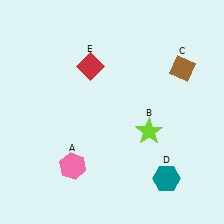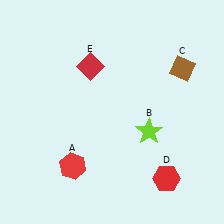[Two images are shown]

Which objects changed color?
A changed from pink to red. D changed from teal to red.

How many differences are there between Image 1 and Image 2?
There are 2 differences between the two images.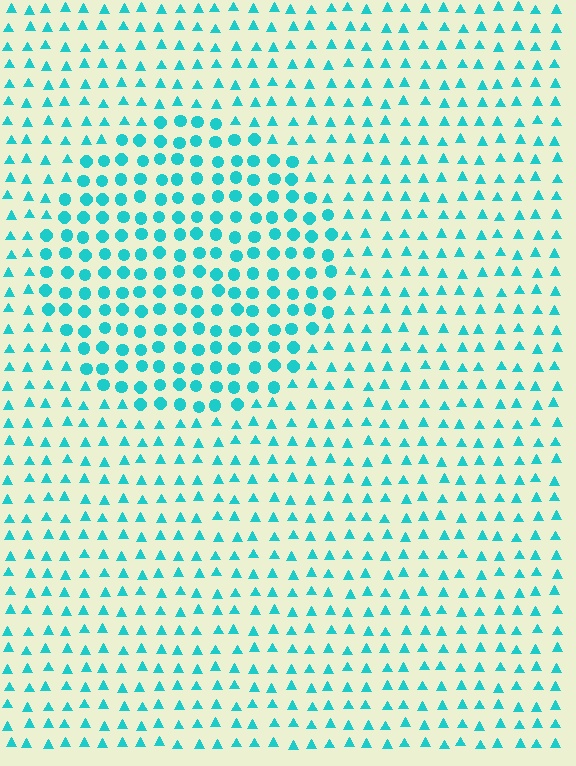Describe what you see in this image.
The image is filled with small cyan elements arranged in a uniform grid. A circle-shaped region contains circles, while the surrounding area contains triangles. The boundary is defined purely by the change in element shape.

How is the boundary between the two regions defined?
The boundary is defined by a change in element shape: circles inside vs. triangles outside. All elements share the same color and spacing.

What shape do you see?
I see a circle.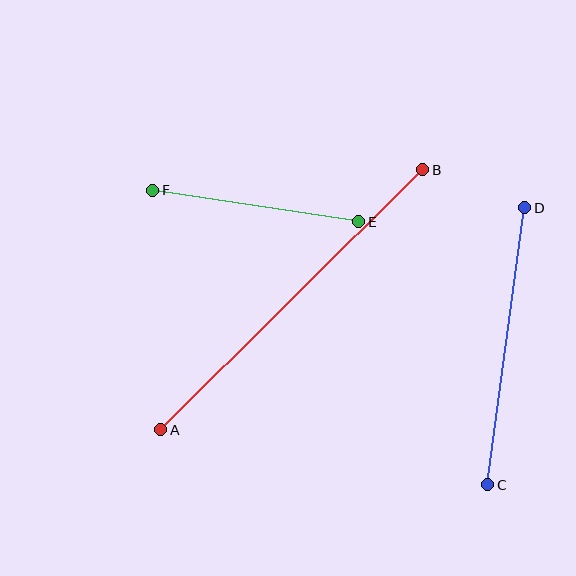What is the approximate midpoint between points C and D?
The midpoint is at approximately (506, 346) pixels.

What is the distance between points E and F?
The distance is approximately 208 pixels.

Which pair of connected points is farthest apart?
Points A and B are farthest apart.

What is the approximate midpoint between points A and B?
The midpoint is at approximately (292, 300) pixels.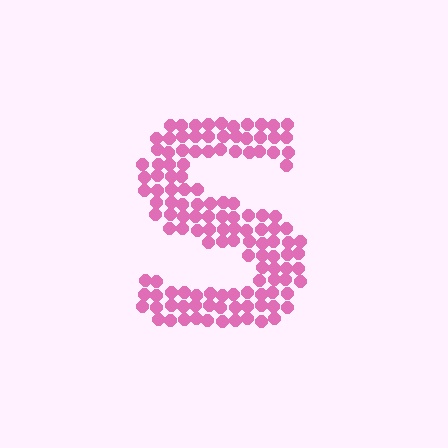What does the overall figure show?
The overall figure shows the letter S.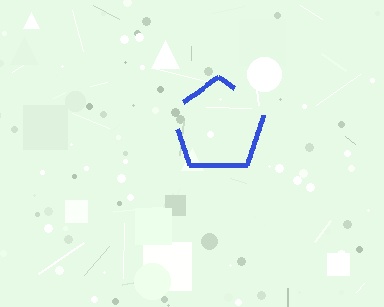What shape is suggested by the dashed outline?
The dashed outline suggests a pentagon.